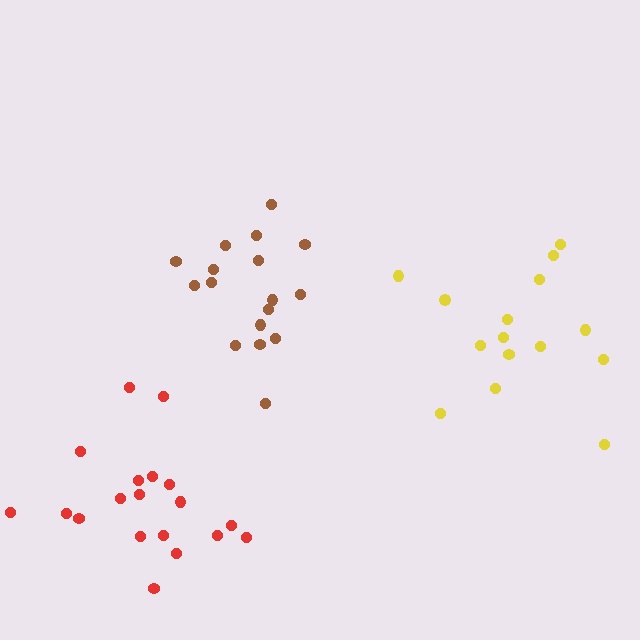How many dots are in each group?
Group 1: 15 dots, Group 2: 19 dots, Group 3: 17 dots (51 total).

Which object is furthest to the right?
The yellow cluster is rightmost.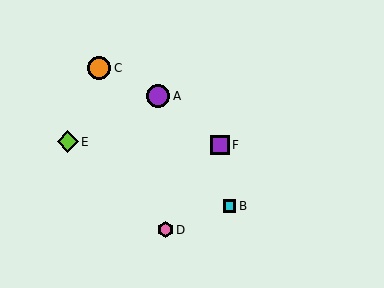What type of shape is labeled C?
Shape C is an orange circle.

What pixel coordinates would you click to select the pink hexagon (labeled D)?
Click at (165, 230) to select the pink hexagon D.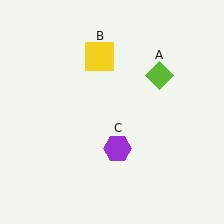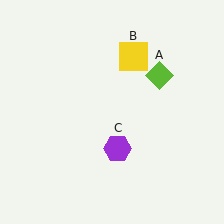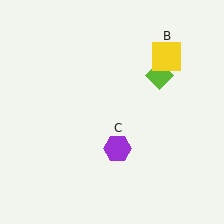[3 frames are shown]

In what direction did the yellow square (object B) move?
The yellow square (object B) moved right.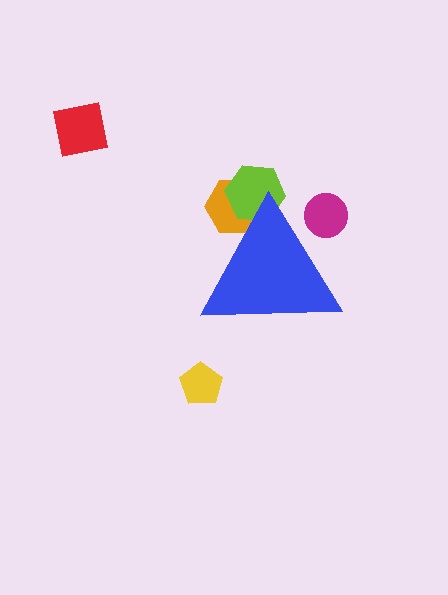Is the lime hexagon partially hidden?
Yes, the lime hexagon is partially hidden behind the blue triangle.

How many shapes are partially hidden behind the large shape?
3 shapes are partially hidden.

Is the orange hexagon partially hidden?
Yes, the orange hexagon is partially hidden behind the blue triangle.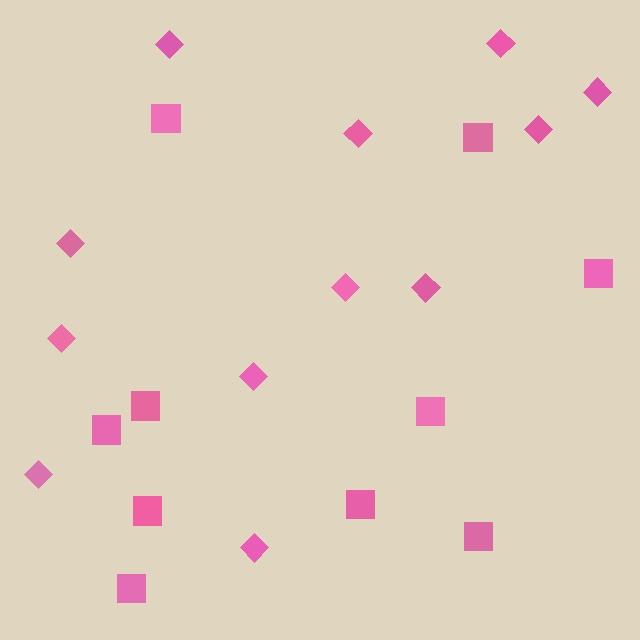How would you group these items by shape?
There are 2 groups: one group of diamonds (12) and one group of squares (10).